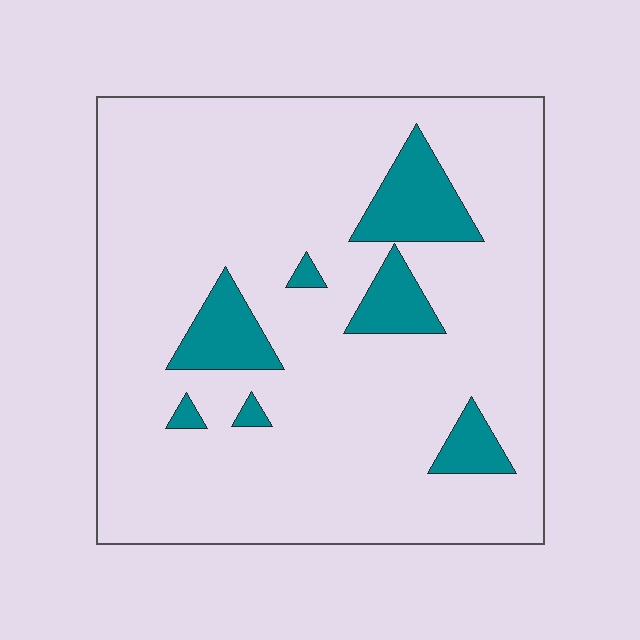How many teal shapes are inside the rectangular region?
7.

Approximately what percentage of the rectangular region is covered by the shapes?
Approximately 15%.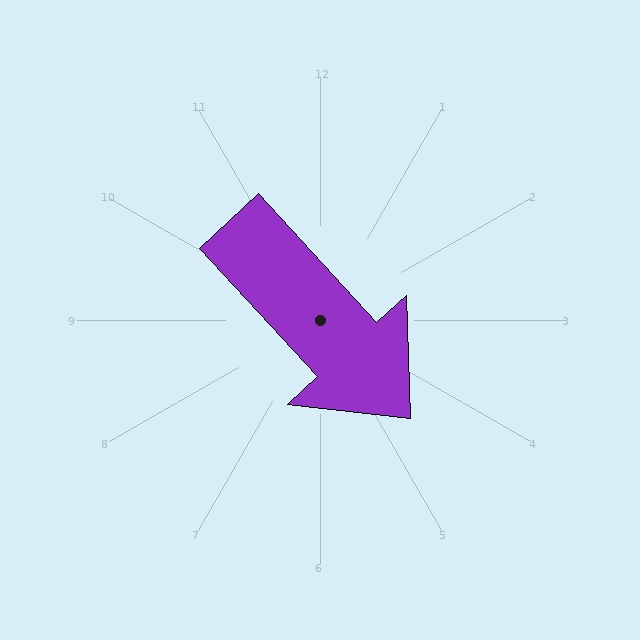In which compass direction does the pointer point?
Southeast.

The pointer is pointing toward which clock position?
Roughly 5 o'clock.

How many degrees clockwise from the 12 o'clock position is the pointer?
Approximately 137 degrees.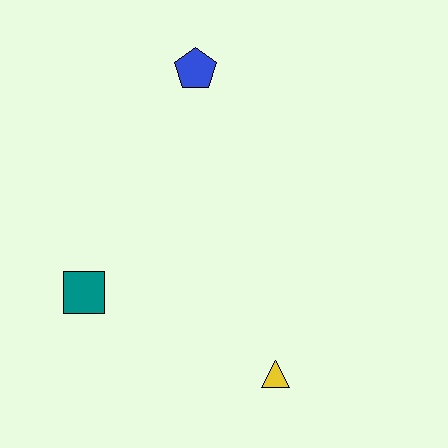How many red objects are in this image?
There are no red objects.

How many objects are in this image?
There are 3 objects.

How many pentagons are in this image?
There is 1 pentagon.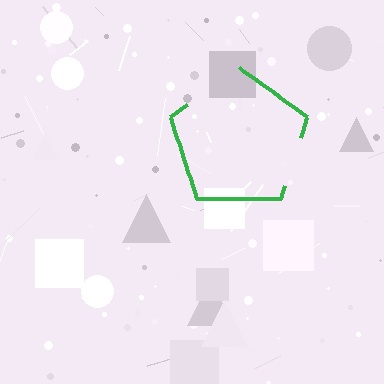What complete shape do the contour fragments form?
The contour fragments form a pentagon.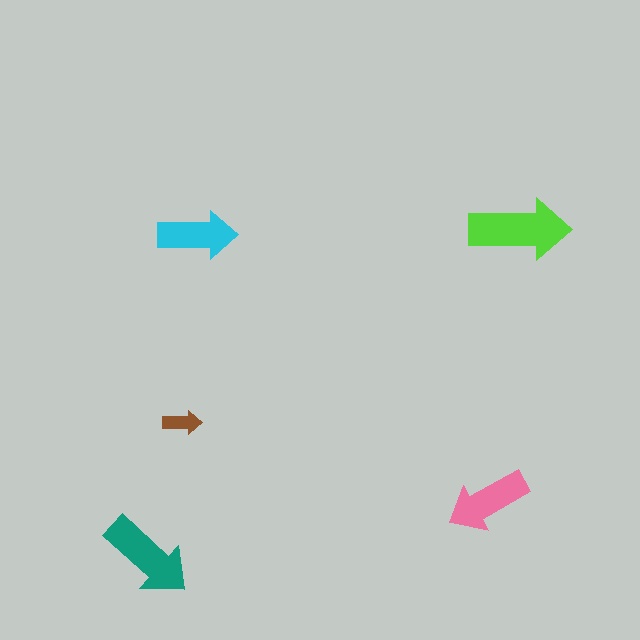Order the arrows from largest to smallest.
the lime one, the teal one, the pink one, the cyan one, the brown one.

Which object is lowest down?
The teal arrow is bottommost.